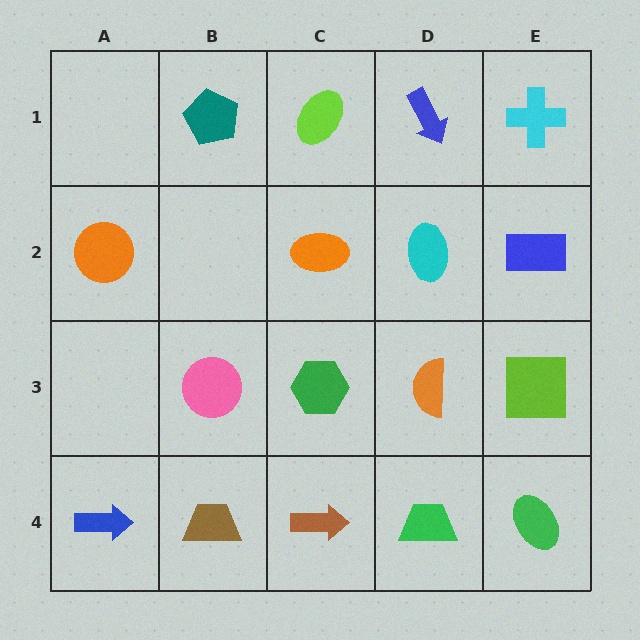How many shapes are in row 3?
4 shapes.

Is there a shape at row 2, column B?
No, that cell is empty.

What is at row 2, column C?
An orange ellipse.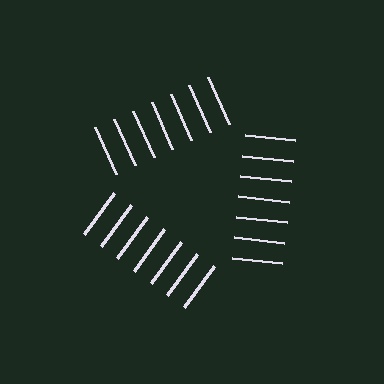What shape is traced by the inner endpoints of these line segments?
An illusory triangle — the line segments terminate on its edges but no continuous stroke is drawn.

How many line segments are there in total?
21 — 7 along each of the 3 edges.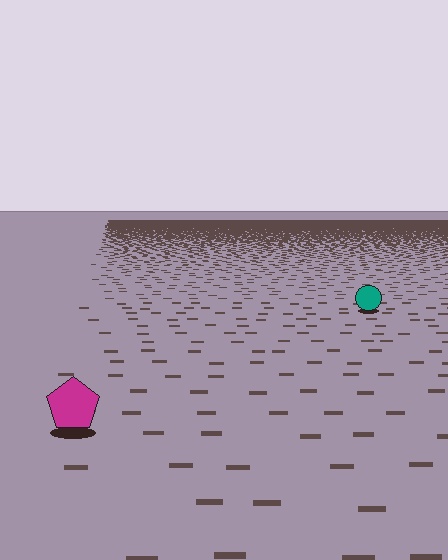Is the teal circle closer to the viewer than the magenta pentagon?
No. The magenta pentagon is closer — you can tell from the texture gradient: the ground texture is coarser near it.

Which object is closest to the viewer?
The magenta pentagon is closest. The texture marks near it are larger and more spread out.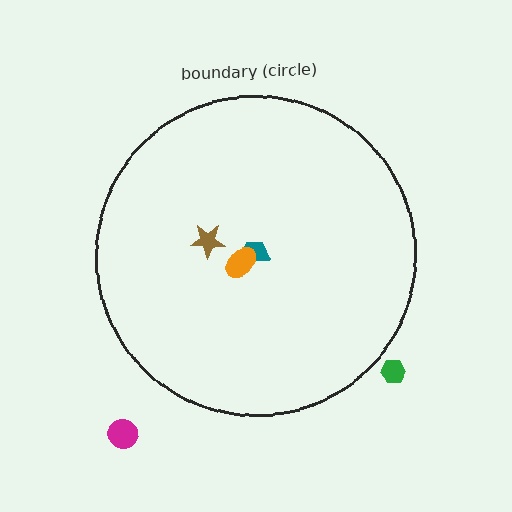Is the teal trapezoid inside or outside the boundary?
Inside.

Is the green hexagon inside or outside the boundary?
Outside.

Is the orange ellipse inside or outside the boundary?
Inside.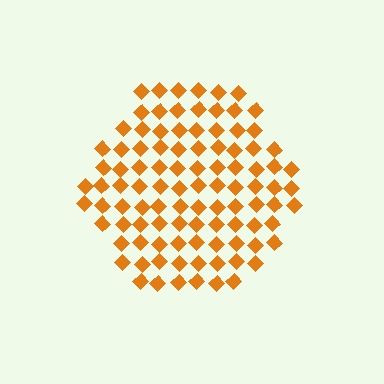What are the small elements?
The small elements are diamonds.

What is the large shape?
The large shape is a hexagon.